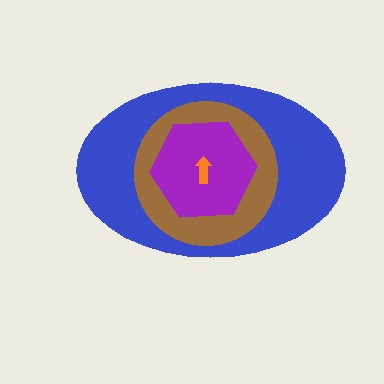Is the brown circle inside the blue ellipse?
Yes.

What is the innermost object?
The orange arrow.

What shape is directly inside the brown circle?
The purple hexagon.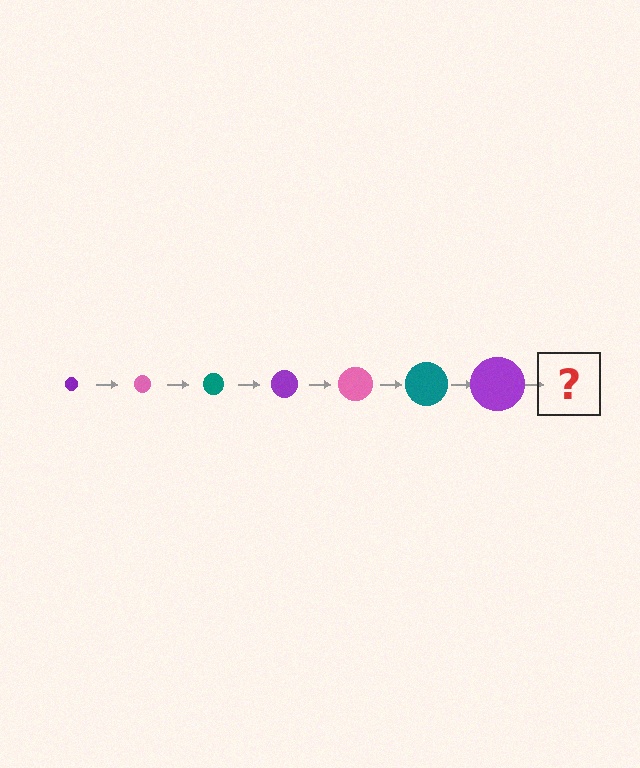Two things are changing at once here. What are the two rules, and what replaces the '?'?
The two rules are that the circle grows larger each step and the color cycles through purple, pink, and teal. The '?' should be a pink circle, larger than the previous one.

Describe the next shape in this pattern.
It should be a pink circle, larger than the previous one.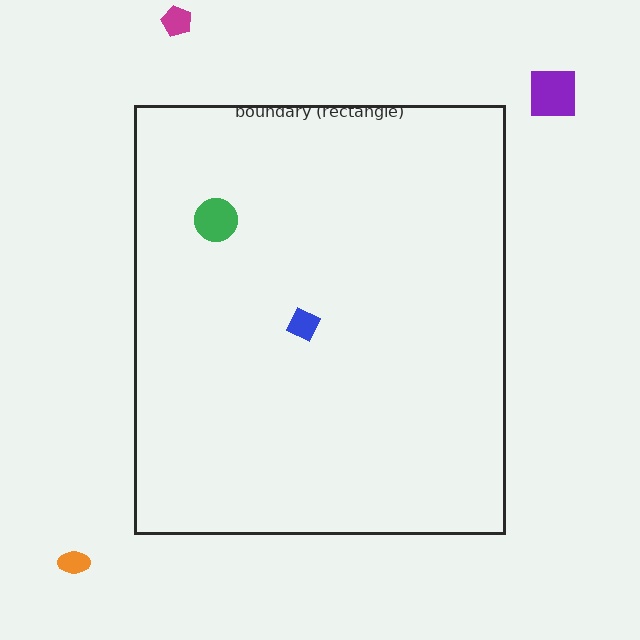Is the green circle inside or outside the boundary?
Inside.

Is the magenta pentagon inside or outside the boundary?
Outside.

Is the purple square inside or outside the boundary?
Outside.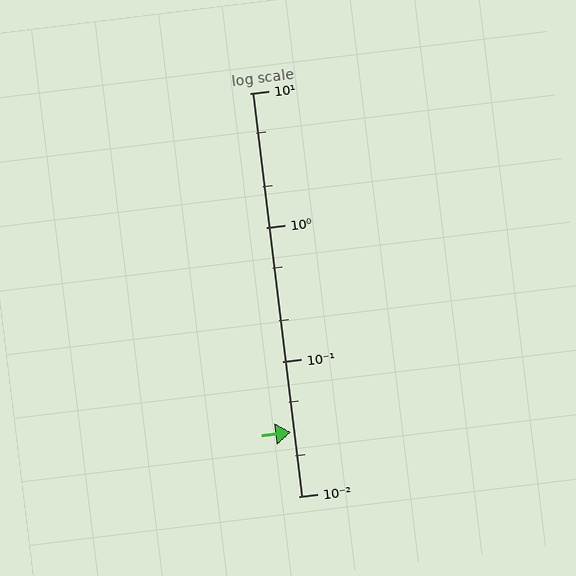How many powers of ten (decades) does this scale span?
The scale spans 3 decades, from 0.01 to 10.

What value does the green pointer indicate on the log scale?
The pointer indicates approximately 0.03.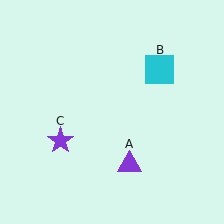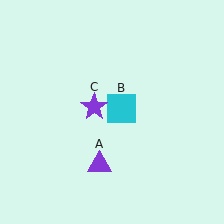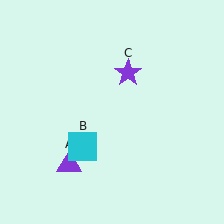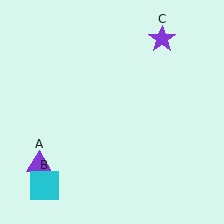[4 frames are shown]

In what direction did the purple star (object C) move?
The purple star (object C) moved up and to the right.